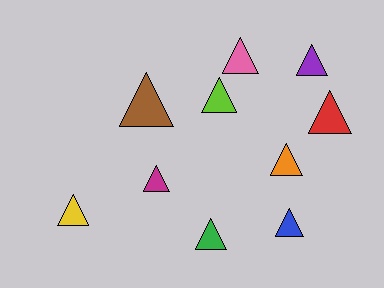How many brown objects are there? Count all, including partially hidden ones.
There is 1 brown object.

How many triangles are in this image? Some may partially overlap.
There are 10 triangles.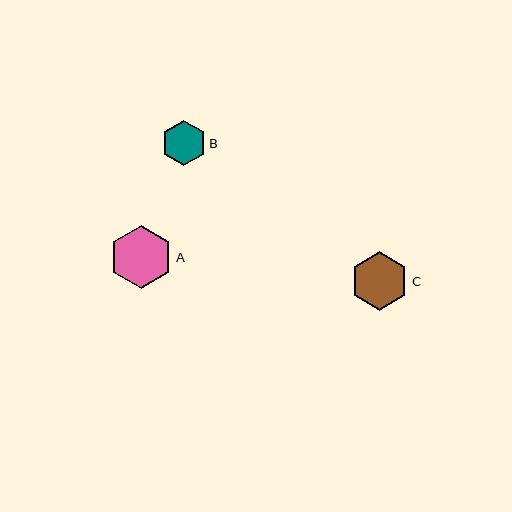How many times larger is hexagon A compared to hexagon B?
Hexagon A is approximately 1.4 times the size of hexagon B.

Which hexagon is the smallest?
Hexagon B is the smallest with a size of approximately 45 pixels.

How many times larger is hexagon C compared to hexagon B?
Hexagon C is approximately 1.3 times the size of hexagon B.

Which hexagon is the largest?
Hexagon A is the largest with a size of approximately 63 pixels.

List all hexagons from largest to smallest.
From largest to smallest: A, C, B.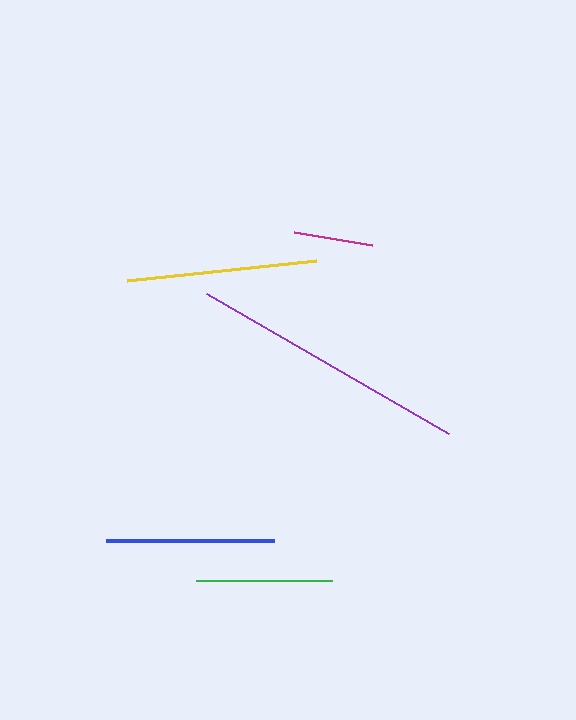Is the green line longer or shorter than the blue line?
The blue line is longer than the green line.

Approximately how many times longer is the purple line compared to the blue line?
The purple line is approximately 1.7 times the length of the blue line.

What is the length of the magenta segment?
The magenta segment is approximately 79 pixels long.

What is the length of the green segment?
The green segment is approximately 136 pixels long.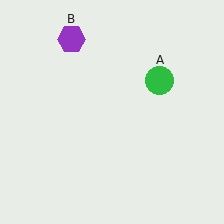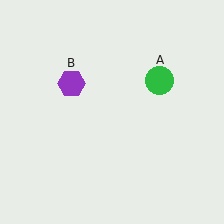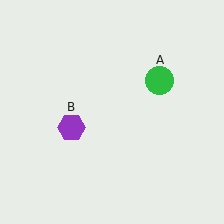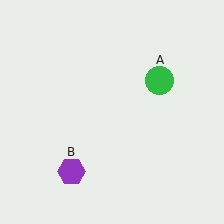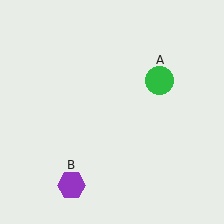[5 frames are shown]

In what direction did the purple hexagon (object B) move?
The purple hexagon (object B) moved down.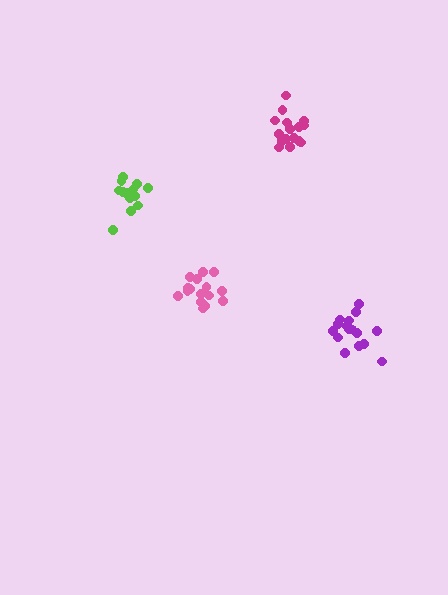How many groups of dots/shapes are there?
There are 4 groups.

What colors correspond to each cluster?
The clusters are colored: pink, purple, magenta, lime.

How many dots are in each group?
Group 1: 16 dots, Group 2: 16 dots, Group 3: 16 dots, Group 4: 14 dots (62 total).